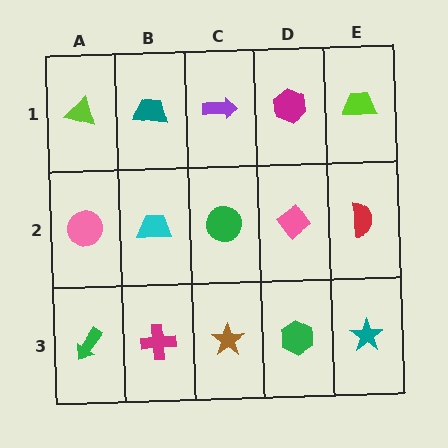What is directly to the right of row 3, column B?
A brown star.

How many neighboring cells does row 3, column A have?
2.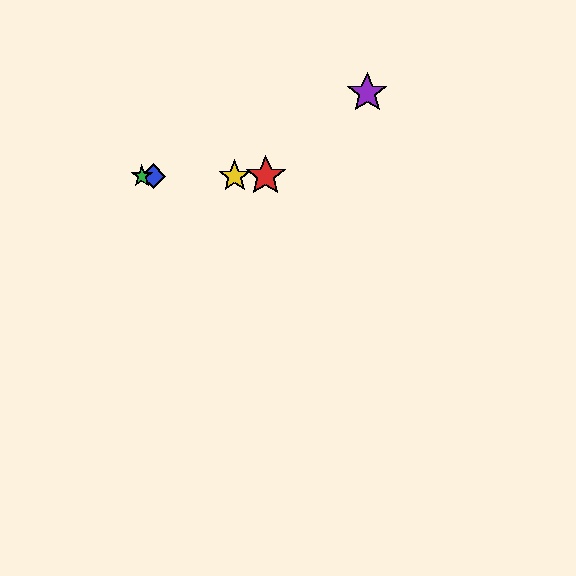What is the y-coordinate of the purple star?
The purple star is at y≈93.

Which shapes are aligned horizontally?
The red star, the blue diamond, the green star, the yellow star are aligned horizontally.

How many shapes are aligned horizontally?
4 shapes (the red star, the blue diamond, the green star, the yellow star) are aligned horizontally.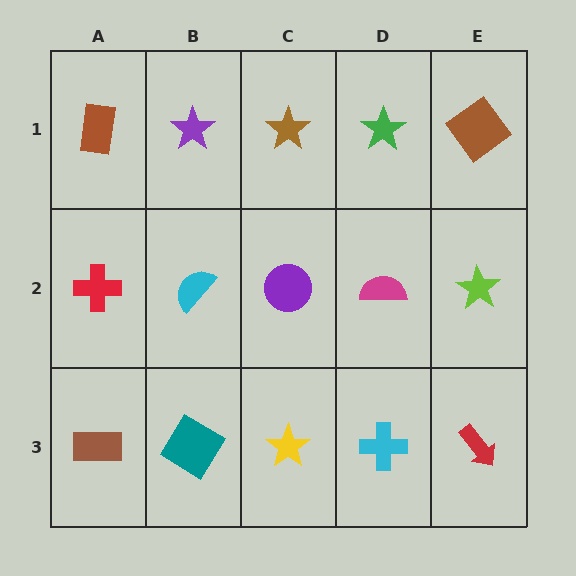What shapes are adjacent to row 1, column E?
A lime star (row 2, column E), a green star (row 1, column D).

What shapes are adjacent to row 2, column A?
A brown rectangle (row 1, column A), a brown rectangle (row 3, column A), a cyan semicircle (row 2, column B).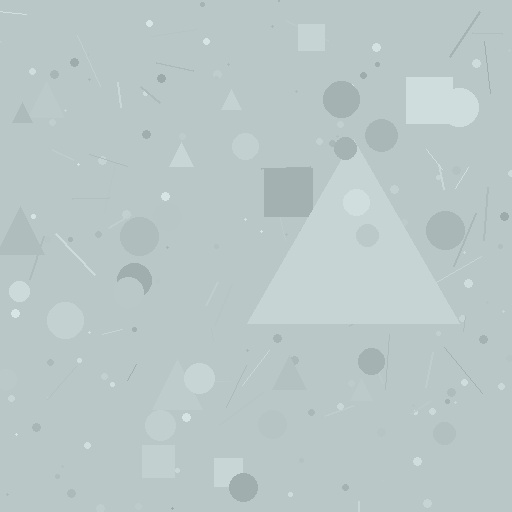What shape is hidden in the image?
A triangle is hidden in the image.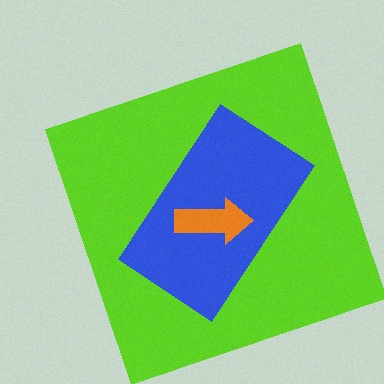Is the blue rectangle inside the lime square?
Yes.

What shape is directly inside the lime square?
The blue rectangle.